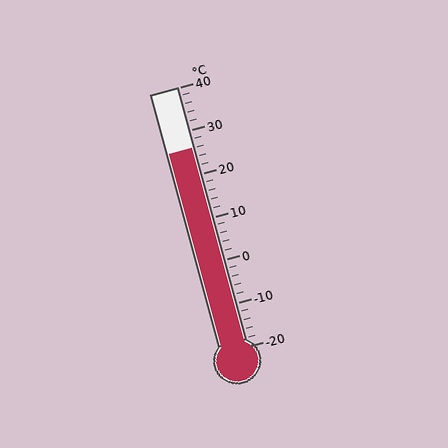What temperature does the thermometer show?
The thermometer shows approximately 26°C.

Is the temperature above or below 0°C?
The temperature is above 0°C.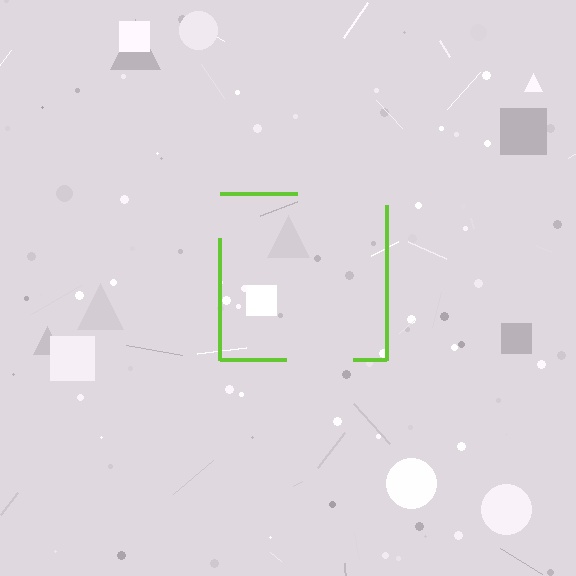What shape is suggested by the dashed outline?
The dashed outline suggests a square.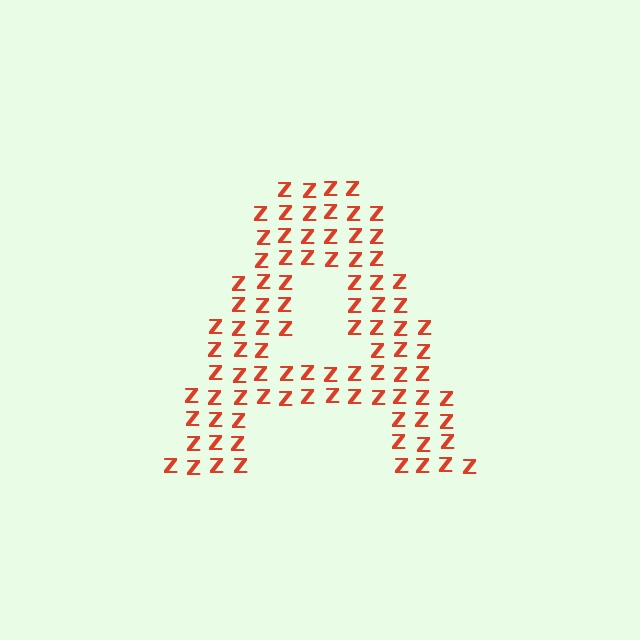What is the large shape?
The large shape is the letter A.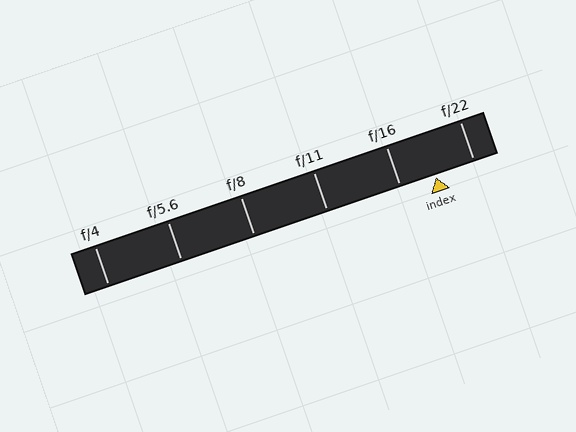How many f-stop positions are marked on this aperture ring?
There are 6 f-stop positions marked.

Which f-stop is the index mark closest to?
The index mark is closest to f/16.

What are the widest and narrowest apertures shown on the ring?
The widest aperture shown is f/4 and the narrowest is f/22.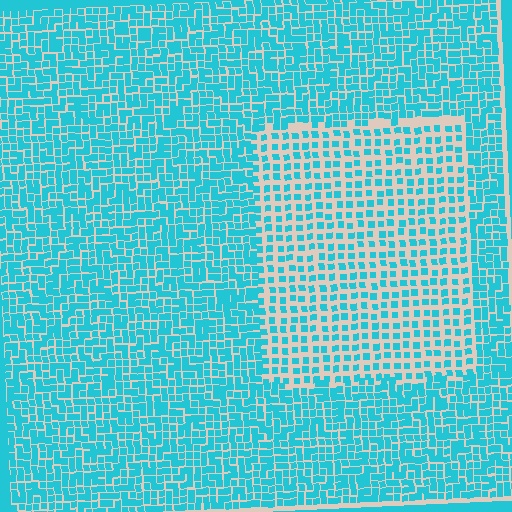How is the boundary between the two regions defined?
The boundary is defined by a change in element density (approximately 1.9x ratio). All elements are the same color, size, and shape.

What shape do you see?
I see a rectangle.